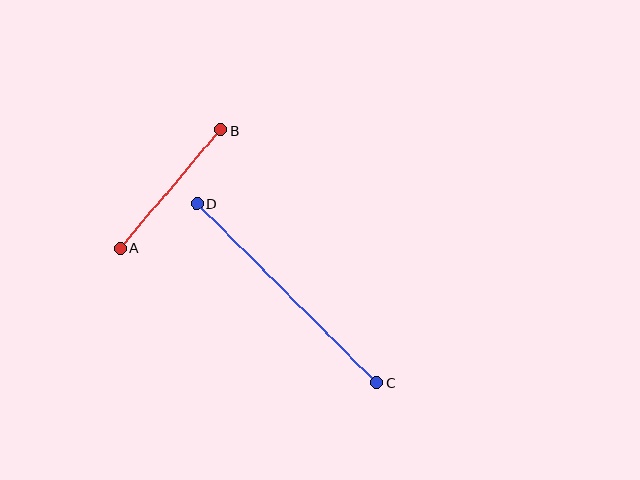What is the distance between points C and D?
The distance is approximately 253 pixels.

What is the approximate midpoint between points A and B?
The midpoint is at approximately (170, 189) pixels.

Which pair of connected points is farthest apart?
Points C and D are farthest apart.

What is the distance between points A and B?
The distance is approximately 155 pixels.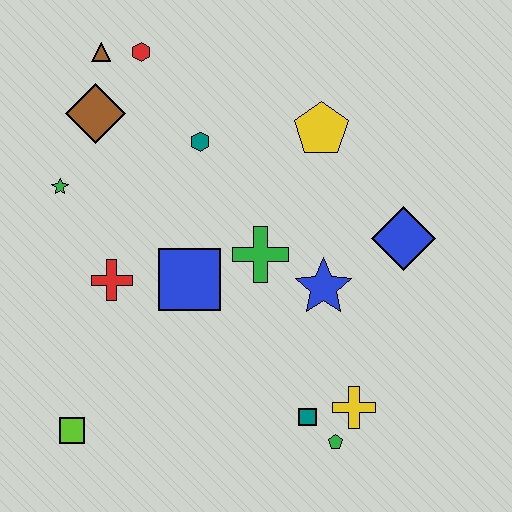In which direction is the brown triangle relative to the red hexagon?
The brown triangle is to the left of the red hexagon.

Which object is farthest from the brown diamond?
The green pentagon is farthest from the brown diamond.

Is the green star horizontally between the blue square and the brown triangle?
No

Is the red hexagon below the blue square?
No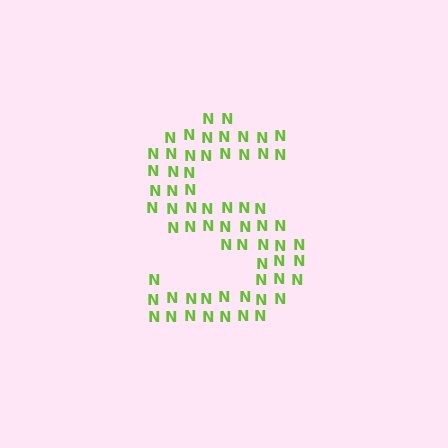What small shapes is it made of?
It is made of small letter N's.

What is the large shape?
The large shape is the letter S.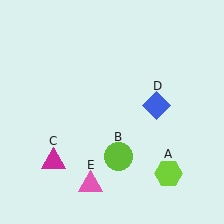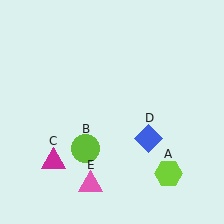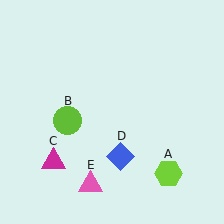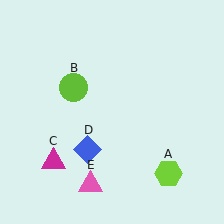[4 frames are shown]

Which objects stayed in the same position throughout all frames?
Lime hexagon (object A) and magenta triangle (object C) and pink triangle (object E) remained stationary.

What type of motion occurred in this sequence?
The lime circle (object B), blue diamond (object D) rotated clockwise around the center of the scene.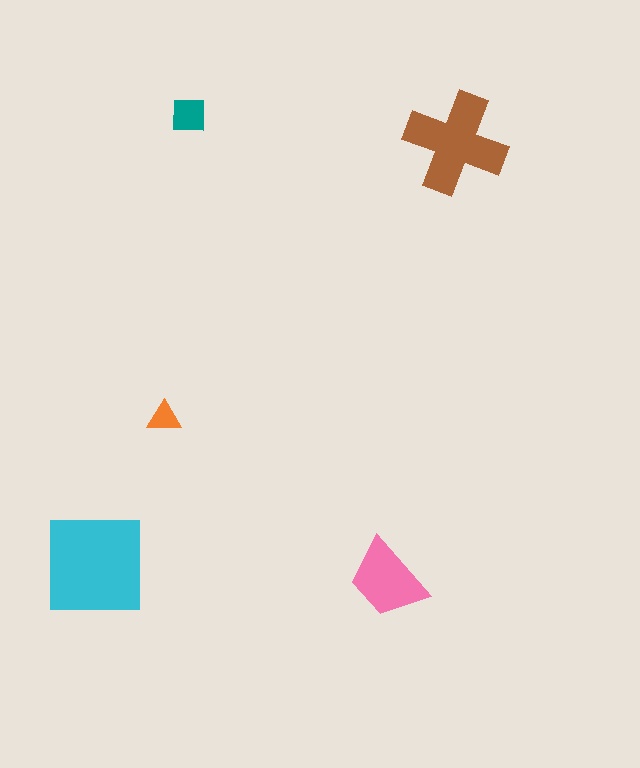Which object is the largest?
The cyan square.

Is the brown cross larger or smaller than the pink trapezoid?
Larger.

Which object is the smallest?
The orange triangle.